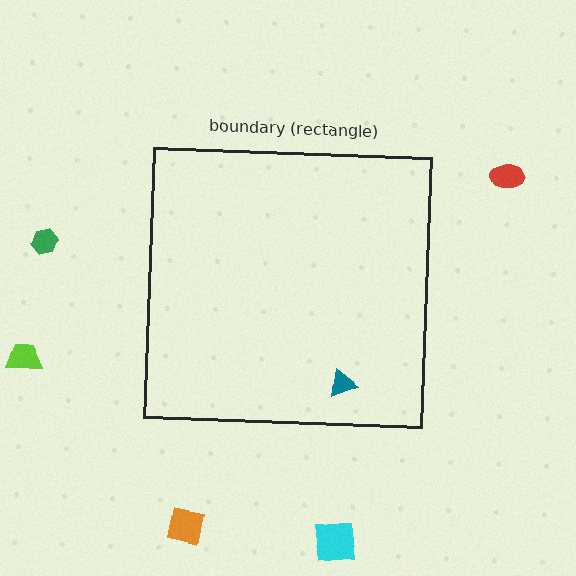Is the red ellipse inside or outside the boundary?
Outside.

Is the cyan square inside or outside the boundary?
Outside.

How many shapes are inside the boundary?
1 inside, 5 outside.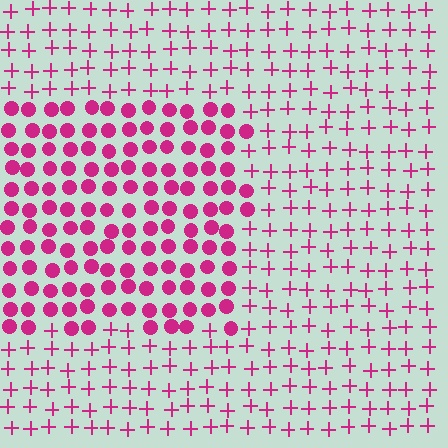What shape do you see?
I see a rectangle.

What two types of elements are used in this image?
The image uses circles inside the rectangle region and plus signs outside it.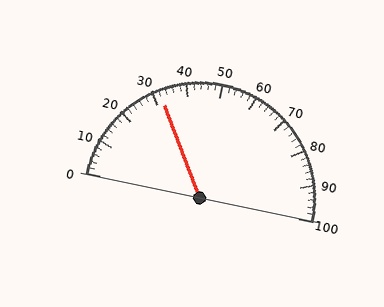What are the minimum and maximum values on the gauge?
The gauge ranges from 0 to 100.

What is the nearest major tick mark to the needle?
The nearest major tick mark is 30.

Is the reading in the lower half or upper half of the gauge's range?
The reading is in the lower half of the range (0 to 100).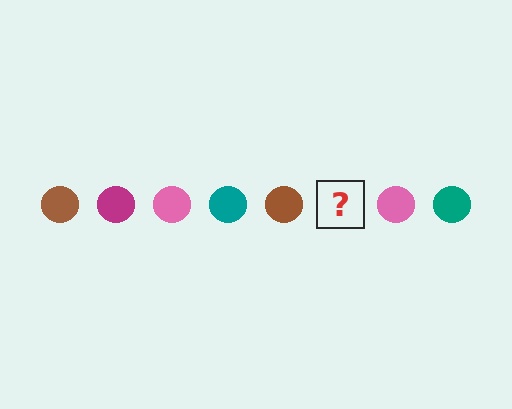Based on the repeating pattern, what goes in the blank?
The blank should be a magenta circle.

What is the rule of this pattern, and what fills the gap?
The rule is that the pattern cycles through brown, magenta, pink, teal circles. The gap should be filled with a magenta circle.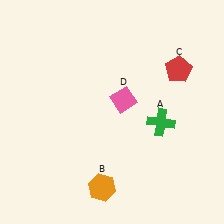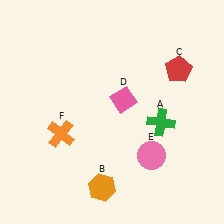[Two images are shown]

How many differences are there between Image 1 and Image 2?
There are 2 differences between the two images.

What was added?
A pink circle (E), an orange cross (F) were added in Image 2.